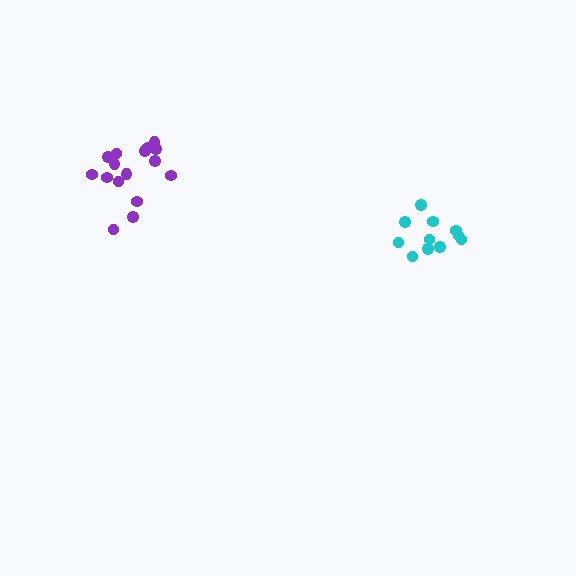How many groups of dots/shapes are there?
There are 2 groups.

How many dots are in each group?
Group 1: 16 dots, Group 2: 11 dots (27 total).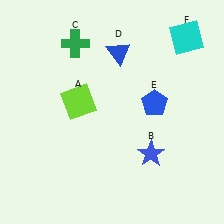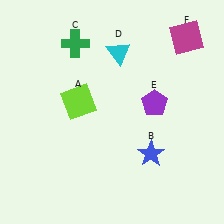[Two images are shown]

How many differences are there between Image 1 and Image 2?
There are 3 differences between the two images.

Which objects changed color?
D changed from blue to cyan. E changed from blue to purple. F changed from cyan to magenta.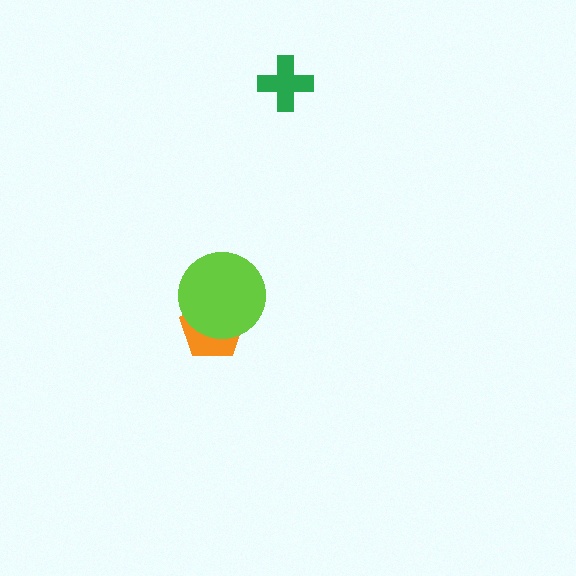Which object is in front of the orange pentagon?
The lime circle is in front of the orange pentagon.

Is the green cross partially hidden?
No, no other shape covers it.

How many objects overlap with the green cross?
0 objects overlap with the green cross.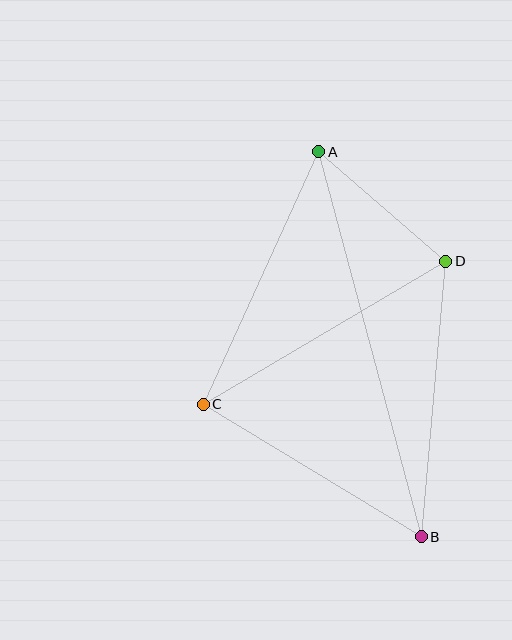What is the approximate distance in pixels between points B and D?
The distance between B and D is approximately 276 pixels.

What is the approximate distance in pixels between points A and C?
The distance between A and C is approximately 278 pixels.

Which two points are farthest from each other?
Points A and B are farthest from each other.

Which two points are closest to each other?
Points A and D are closest to each other.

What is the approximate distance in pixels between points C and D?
The distance between C and D is approximately 281 pixels.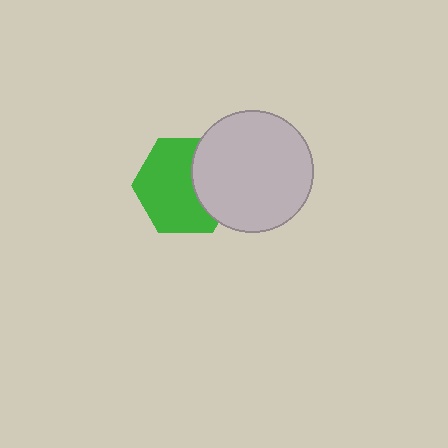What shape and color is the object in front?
The object in front is a light gray circle.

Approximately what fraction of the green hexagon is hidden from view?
Roughly 33% of the green hexagon is hidden behind the light gray circle.